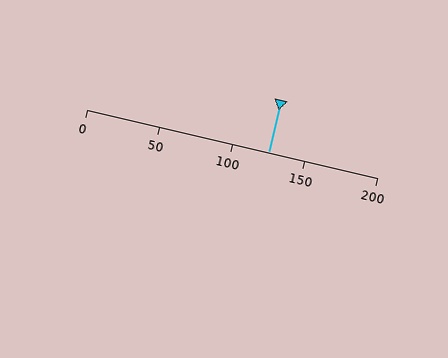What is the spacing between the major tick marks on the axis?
The major ticks are spaced 50 apart.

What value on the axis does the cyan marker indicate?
The marker indicates approximately 125.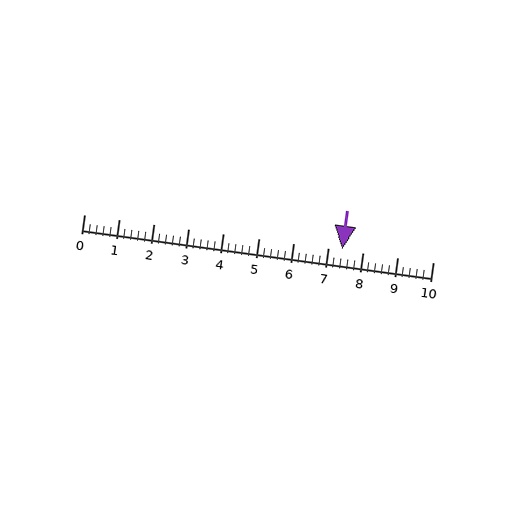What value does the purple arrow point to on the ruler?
The purple arrow points to approximately 7.4.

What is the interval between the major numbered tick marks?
The major tick marks are spaced 1 units apart.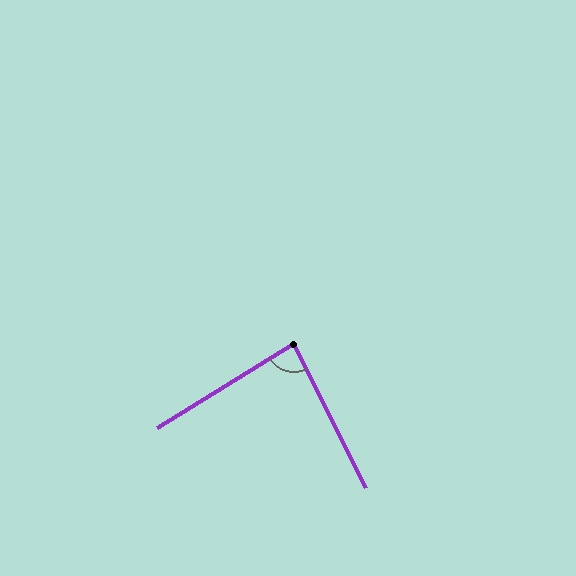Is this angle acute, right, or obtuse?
It is approximately a right angle.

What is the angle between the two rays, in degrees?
Approximately 85 degrees.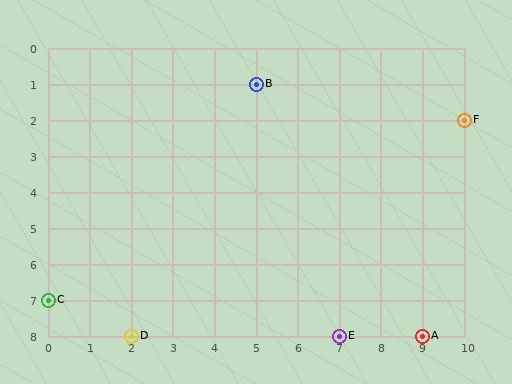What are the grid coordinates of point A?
Point A is at grid coordinates (9, 8).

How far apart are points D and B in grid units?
Points D and B are 3 columns and 7 rows apart (about 7.6 grid units diagonally).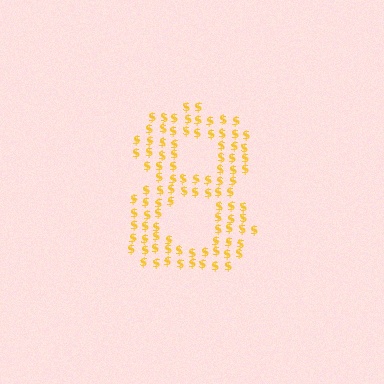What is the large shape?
The large shape is the digit 8.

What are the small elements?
The small elements are dollar signs.